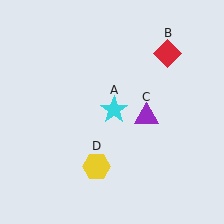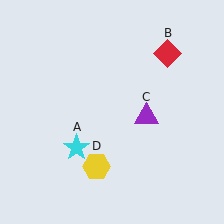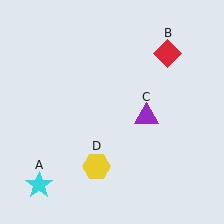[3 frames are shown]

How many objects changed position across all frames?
1 object changed position: cyan star (object A).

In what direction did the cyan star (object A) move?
The cyan star (object A) moved down and to the left.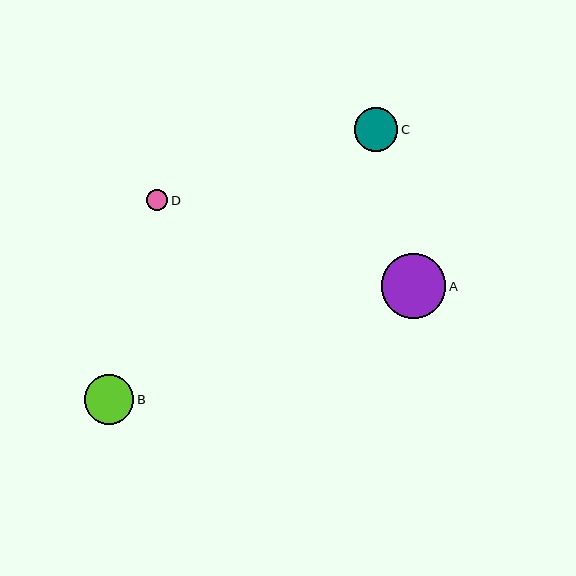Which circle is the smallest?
Circle D is the smallest with a size of approximately 21 pixels.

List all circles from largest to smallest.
From largest to smallest: A, B, C, D.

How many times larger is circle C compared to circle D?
Circle C is approximately 2.0 times the size of circle D.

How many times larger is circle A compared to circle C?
Circle A is approximately 1.5 times the size of circle C.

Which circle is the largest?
Circle A is the largest with a size of approximately 65 pixels.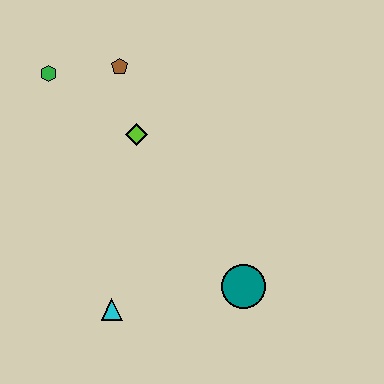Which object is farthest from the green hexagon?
The teal circle is farthest from the green hexagon.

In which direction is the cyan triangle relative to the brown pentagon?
The cyan triangle is below the brown pentagon.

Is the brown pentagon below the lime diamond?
No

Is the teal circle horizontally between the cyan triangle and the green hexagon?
No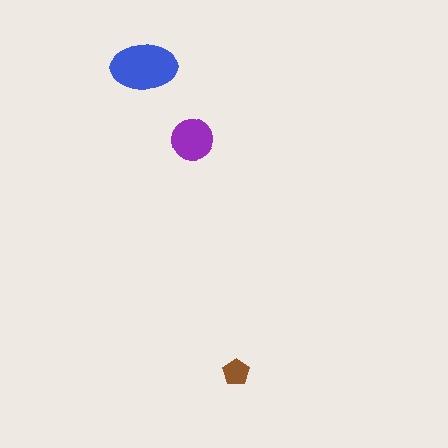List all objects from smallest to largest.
The brown pentagon, the purple circle, the blue ellipse.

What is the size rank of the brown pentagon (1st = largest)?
3rd.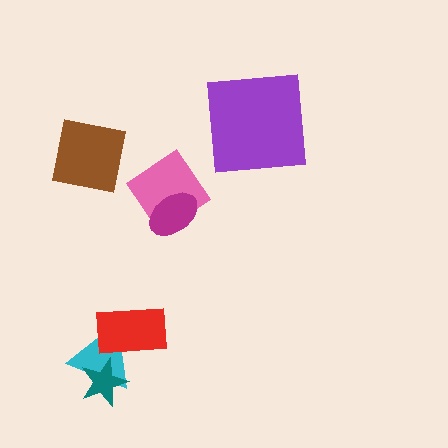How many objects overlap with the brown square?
0 objects overlap with the brown square.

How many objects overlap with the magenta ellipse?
1 object overlaps with the magenta ellipse.